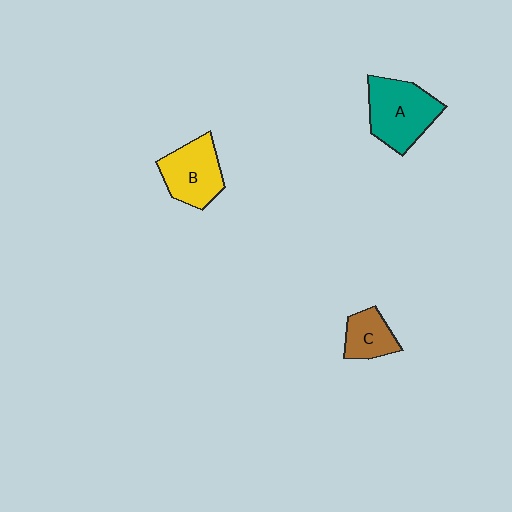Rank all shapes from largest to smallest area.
From largest to smallest: A (teal), B (yellow), C (brown).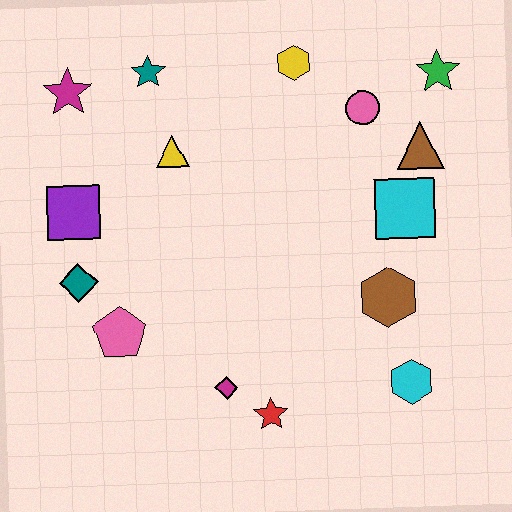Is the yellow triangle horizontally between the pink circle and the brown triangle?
No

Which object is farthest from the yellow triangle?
The cyan hexagon is farthest from the yellow triangle.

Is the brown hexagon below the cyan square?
Yes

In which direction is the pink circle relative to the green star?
The pink circle is to the left of the green star.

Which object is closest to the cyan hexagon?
The brown hexagon is closest to the cyan hexagon.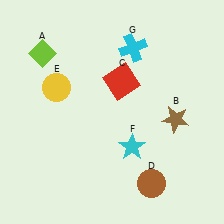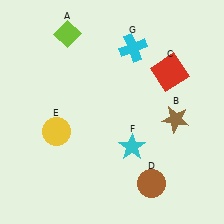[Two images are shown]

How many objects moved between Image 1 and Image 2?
3 objects moved between the two images.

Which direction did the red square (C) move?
The red square (C) moved right.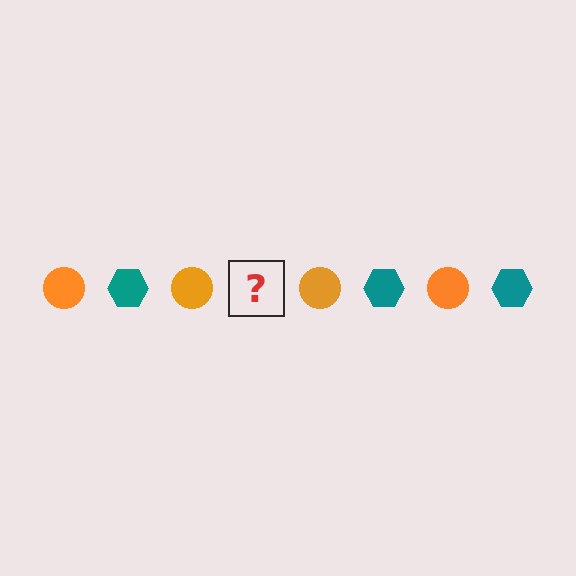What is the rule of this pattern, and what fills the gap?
The rule is that the pattern alternates between orange circle and teal hexagon. The gap should be filled with a teal hexagon.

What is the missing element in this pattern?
The missing element is a teal hexagon.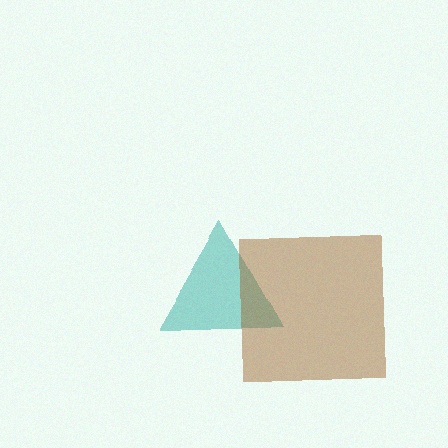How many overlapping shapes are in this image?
There are 2 overlapping shapes in the image.